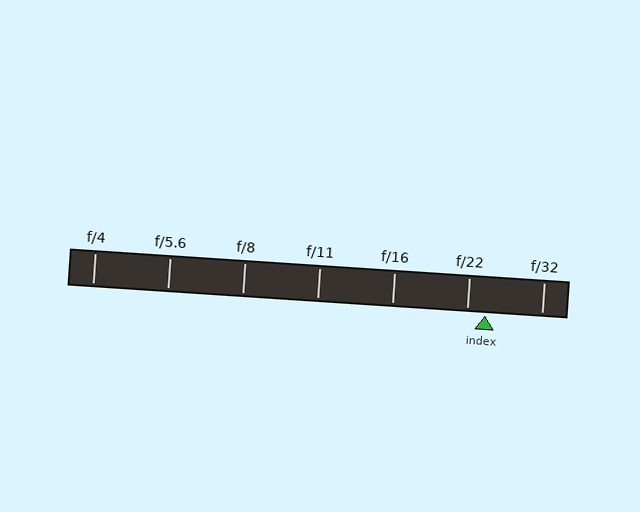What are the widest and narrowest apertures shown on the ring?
The widest aperture shown is f/4 and the narrowest is f/32.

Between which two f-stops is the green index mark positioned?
The index mark is between f/22 and f/32.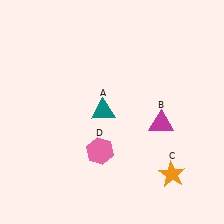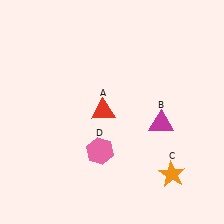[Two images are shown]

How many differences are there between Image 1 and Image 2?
There is 1 difference between the two images.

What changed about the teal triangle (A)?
In Image 1, A is teal. In Image 2, it changed to red.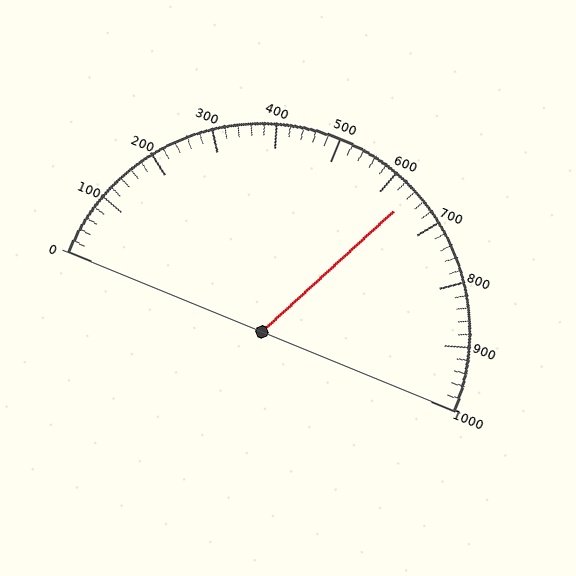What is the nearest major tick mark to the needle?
The nearest major tick mark is 600.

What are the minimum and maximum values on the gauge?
The gauge ranges from 0 to 1000.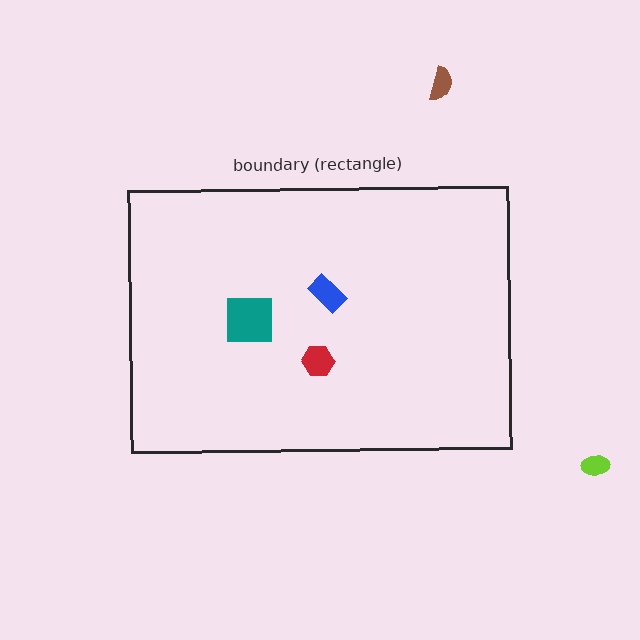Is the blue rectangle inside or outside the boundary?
Inside.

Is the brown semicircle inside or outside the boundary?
Outside.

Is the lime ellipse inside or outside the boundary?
Outside.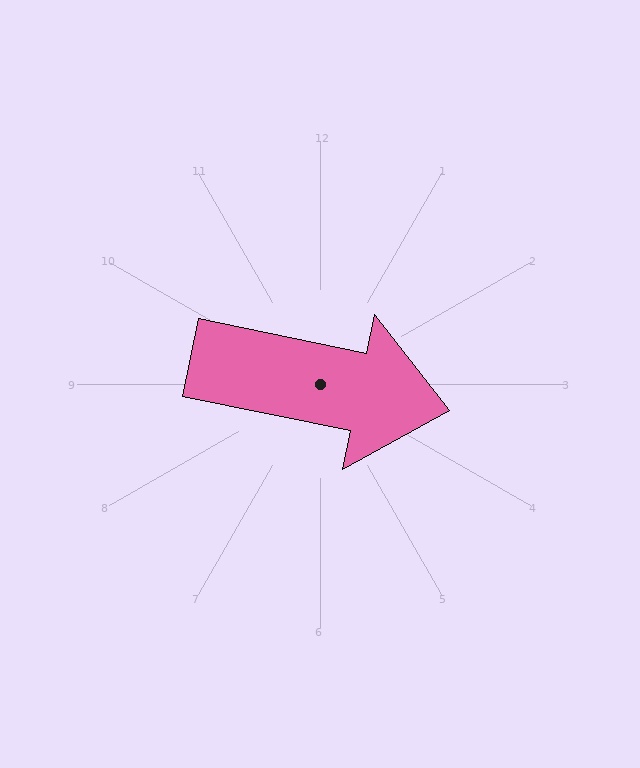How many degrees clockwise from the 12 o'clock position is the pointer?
Approximately 102 degrees.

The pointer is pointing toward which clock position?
Roughly 3 o'clock.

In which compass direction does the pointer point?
East.